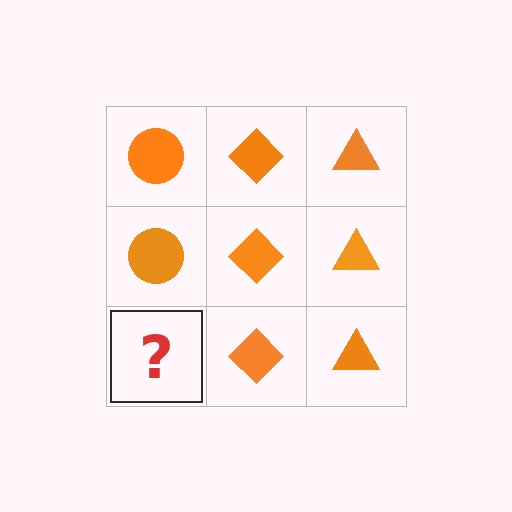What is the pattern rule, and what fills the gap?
The rule is that each column has a consistent shape. The gap should be filled with an orange circle.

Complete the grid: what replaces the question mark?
The question mark should be replaced with an orange circle.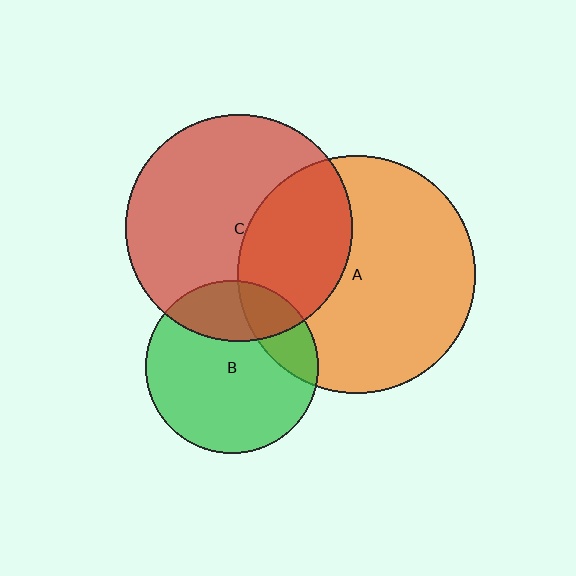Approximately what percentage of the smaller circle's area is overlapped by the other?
Approximately 25%.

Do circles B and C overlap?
Yes.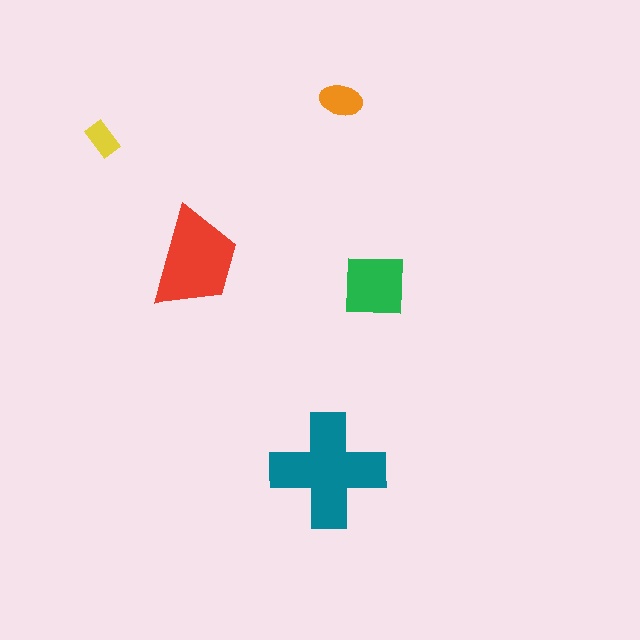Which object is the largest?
The teal cross.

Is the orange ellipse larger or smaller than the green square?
Smaller.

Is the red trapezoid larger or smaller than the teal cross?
Smaller.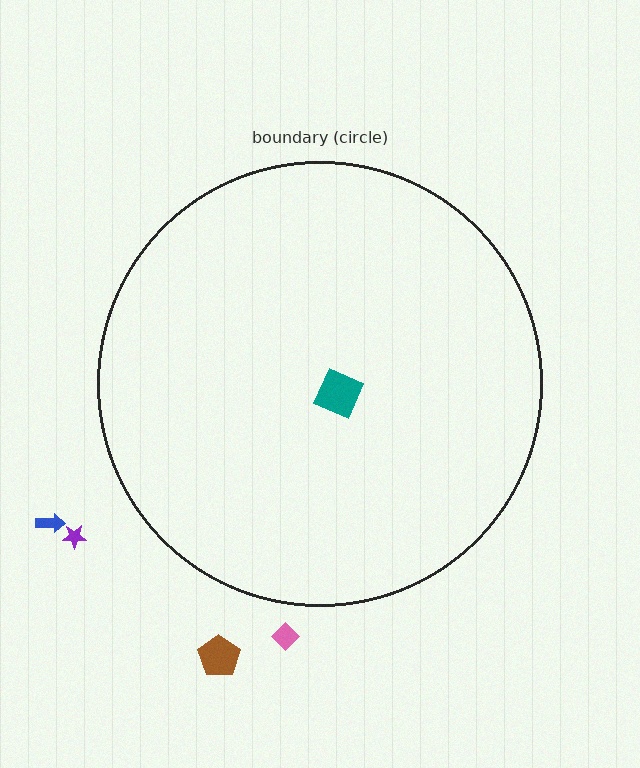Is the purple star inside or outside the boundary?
Outside.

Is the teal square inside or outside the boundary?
Inside.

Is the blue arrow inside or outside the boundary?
Outside.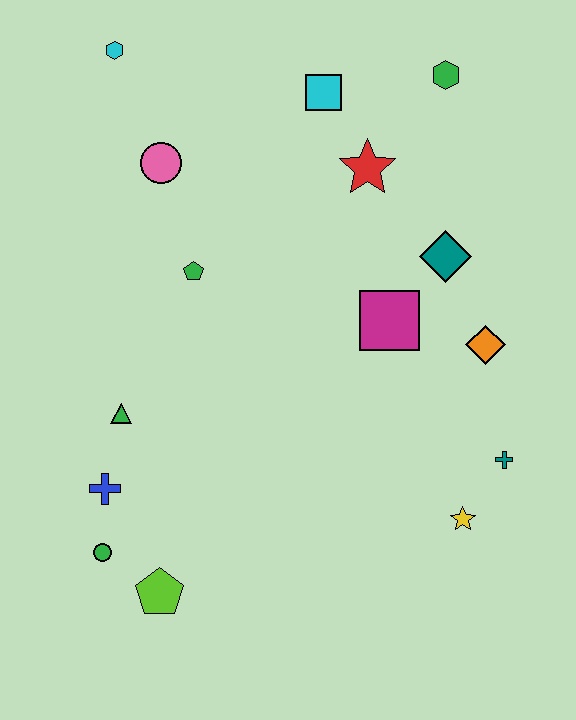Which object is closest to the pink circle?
The green pentagon is closest to the pink circle.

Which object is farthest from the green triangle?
The green hexagon is farthest from the green triangle.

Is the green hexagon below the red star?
No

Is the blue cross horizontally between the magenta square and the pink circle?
No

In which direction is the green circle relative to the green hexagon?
The green circle is below the green hexagon.